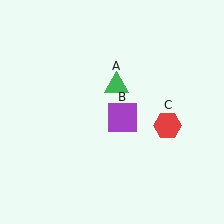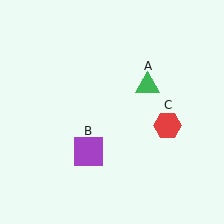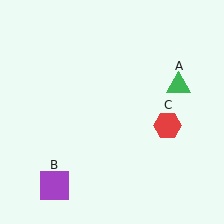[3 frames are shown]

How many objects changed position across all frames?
2 objects changed position: green triangle (object A), purple square (object B).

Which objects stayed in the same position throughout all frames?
Red hexagon (object C) remained stationary.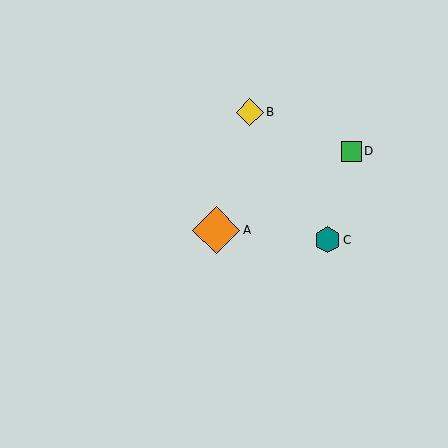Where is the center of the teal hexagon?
The center of the teal hexagon is at (327, 240).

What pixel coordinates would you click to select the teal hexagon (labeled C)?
Click at (327, 240) to select the teal hexagon C.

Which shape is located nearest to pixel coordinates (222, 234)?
The orange diamond (labeled A) at (216, 230) is nearest to that location.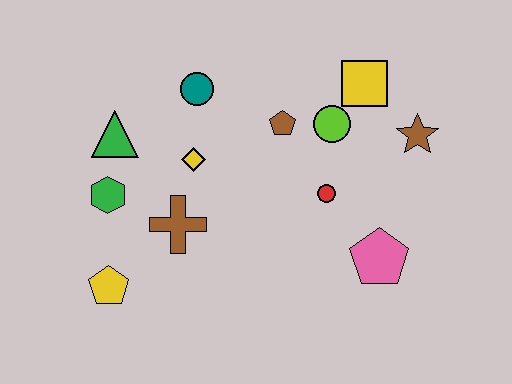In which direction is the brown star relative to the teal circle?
The brown star is to the right of the teal circle.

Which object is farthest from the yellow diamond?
The brown star is farthest from the yellow diamond.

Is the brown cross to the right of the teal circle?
No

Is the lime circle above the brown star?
Yes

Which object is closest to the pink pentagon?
The red circle is closest to the pink pentagon.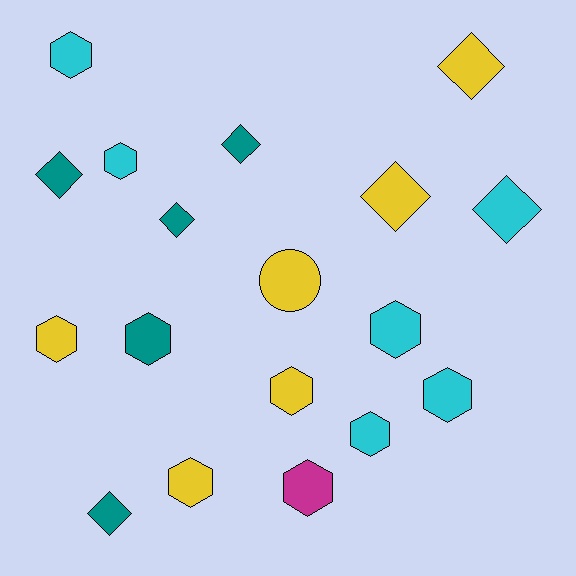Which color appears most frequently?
Cyan, with 6 objects.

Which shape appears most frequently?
Hexagon, with 10 objects.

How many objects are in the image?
There are 18 objects.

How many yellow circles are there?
There is 1 yellow circle.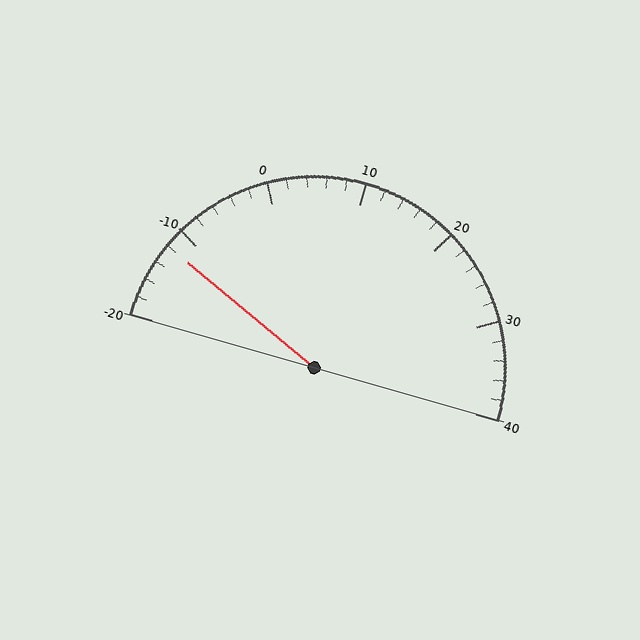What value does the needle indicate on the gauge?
The needle indicates approximately -12.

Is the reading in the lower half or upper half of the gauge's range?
The reading is in the lower half of the range (-20 to 40).